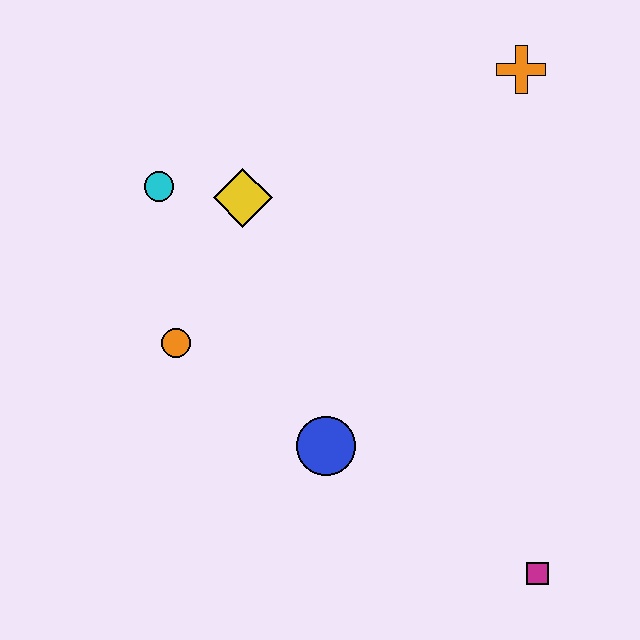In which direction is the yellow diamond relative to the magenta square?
The yellow diamond is above the magenta square.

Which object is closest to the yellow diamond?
The cyan circle is closest to the yellow diamond.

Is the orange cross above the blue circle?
Yes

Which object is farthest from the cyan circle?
The magenta square is farthest from the cyan circle.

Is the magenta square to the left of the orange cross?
No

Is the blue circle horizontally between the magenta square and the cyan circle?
Yes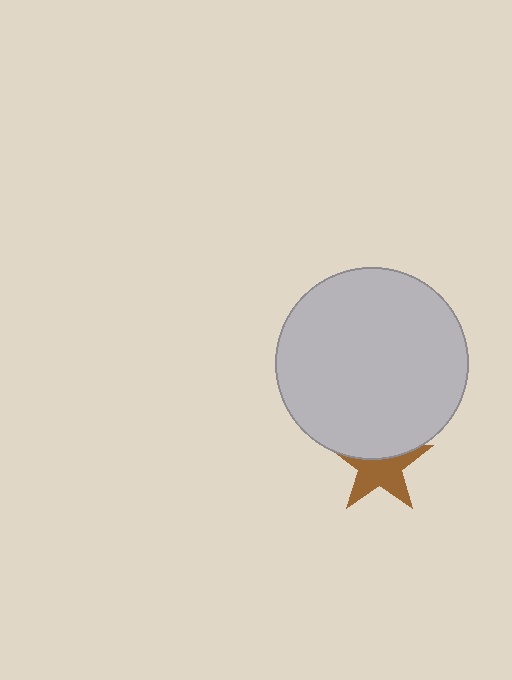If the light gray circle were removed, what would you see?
You would see the complete brown star.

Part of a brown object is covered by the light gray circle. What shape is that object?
It is a star.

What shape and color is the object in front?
The object in front is a light gray circle.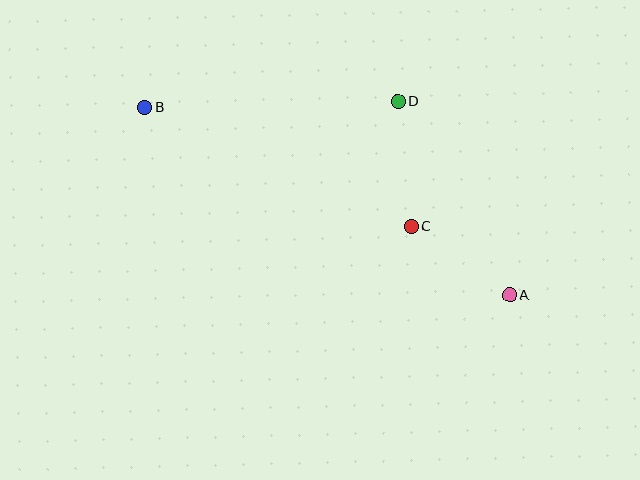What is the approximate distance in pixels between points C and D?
The distance between C and D is approximately 126 pixels.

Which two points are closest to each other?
Points A and C are closest to each other.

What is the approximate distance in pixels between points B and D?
The distance between B and D is approximately 254 pixels.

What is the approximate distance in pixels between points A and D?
The distance between A and D is approximately 224 pixels.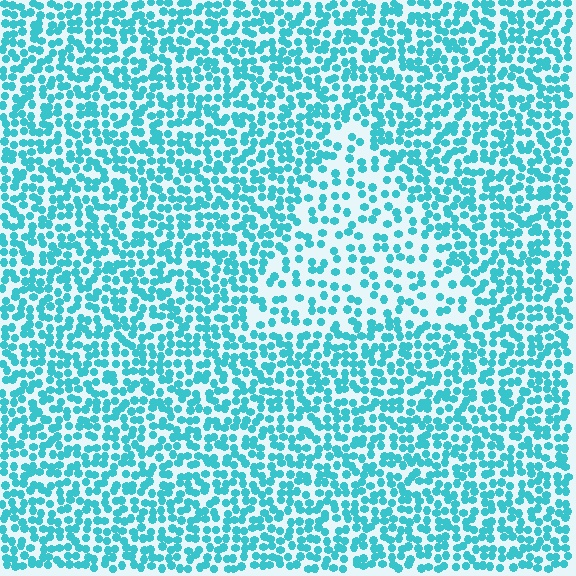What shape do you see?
I see a triangle.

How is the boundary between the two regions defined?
The boundary is defined by a change in element density (approximately 1.9x ratio). All elements are the same color, size, and shape.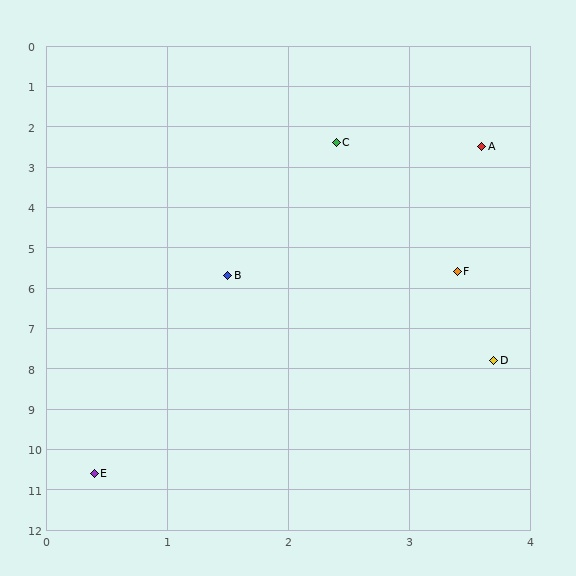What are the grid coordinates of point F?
Point F is at approximately (3.4, 5.6).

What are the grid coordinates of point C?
Point C is at approximately (2.4, 2.4).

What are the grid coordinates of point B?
Point B is at approximately (1.5, 5.7).